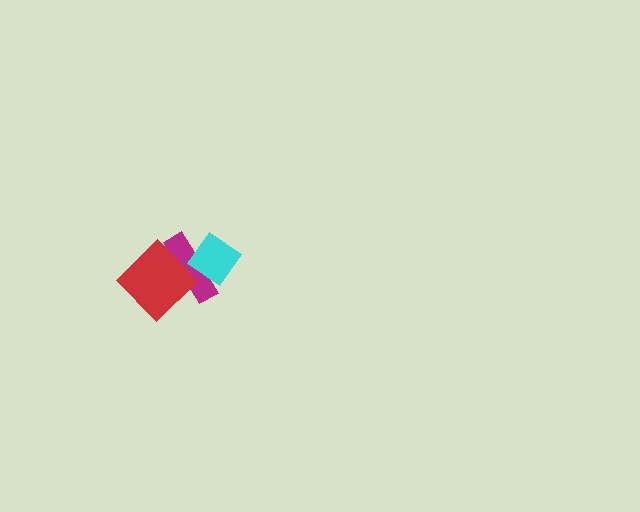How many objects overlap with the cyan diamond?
1 object overlaps with the cyan diamond.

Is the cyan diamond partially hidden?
No, no other shape covers it.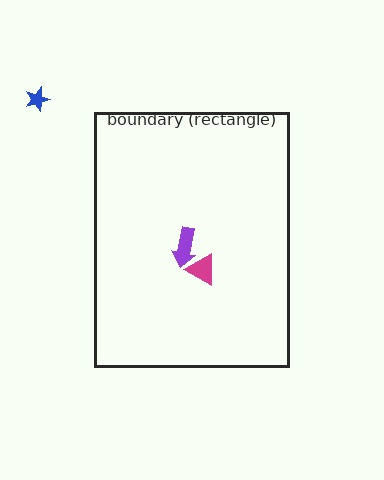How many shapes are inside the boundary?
2 inside, 1 outside.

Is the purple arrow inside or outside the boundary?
Inside.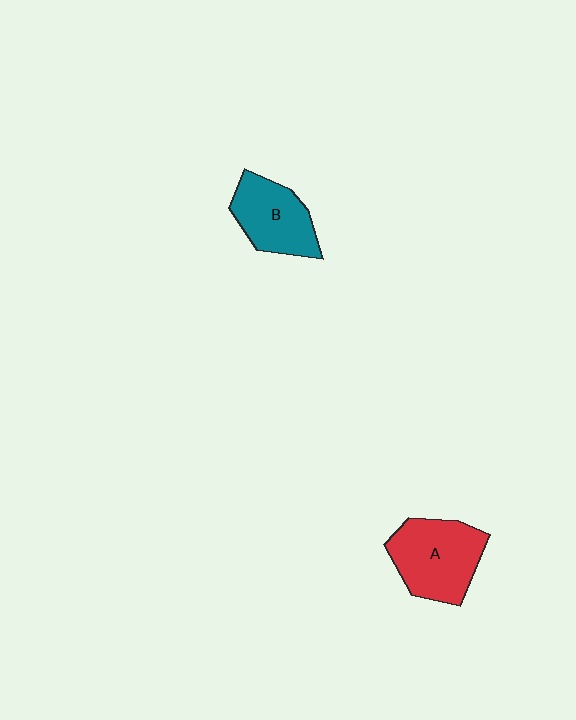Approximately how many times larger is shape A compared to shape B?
Approximately 1.3 times.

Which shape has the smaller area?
Shape B (teal).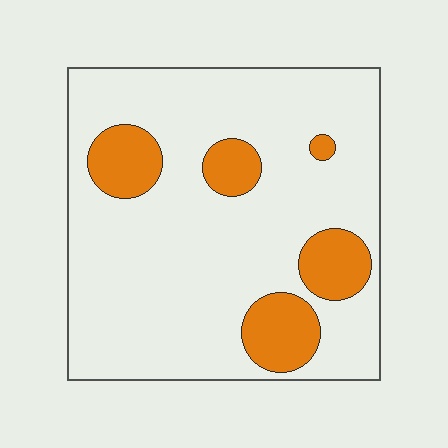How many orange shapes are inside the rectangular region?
5.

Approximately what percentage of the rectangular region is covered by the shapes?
Approximately 15%.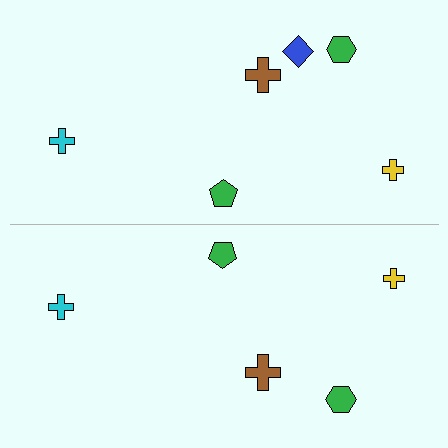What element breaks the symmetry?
A blue diamond is missing from the bottom side.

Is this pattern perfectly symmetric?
No, the pattern is not perfectly symmetric. A blue diamond is missing from the bottom side.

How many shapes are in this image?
There are 11 shapes in this image.